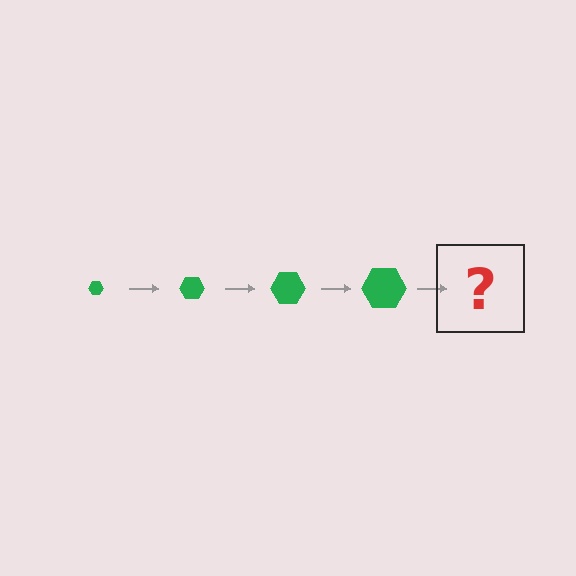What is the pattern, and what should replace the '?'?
The pattern is that the hexagon gets progressively larger each step. The '?' should be a green hexagon, larger than the previous one.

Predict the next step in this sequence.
The next step is a green hexagon, larger than the previous one.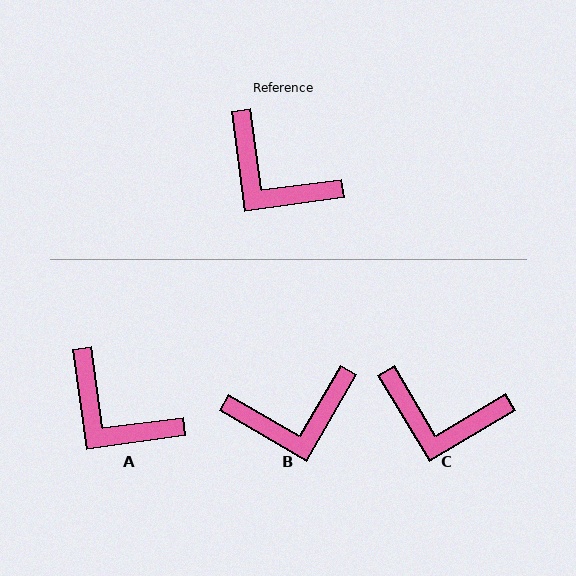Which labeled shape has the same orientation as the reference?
A.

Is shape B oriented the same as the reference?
No, it is off by about 52 degrees.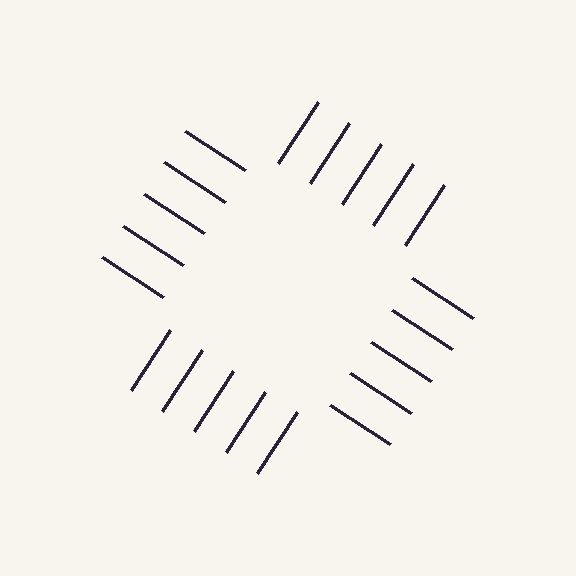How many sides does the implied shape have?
4 sides — the line-ends trace a square.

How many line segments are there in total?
20 — 5 along each of the 4 edges.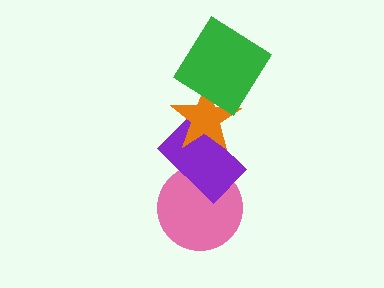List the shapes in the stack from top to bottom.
From top to bottom: the green diamond, the orange star, the purple rectangle, the pink circle.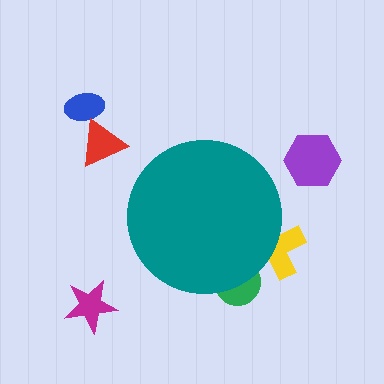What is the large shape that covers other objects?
A teal circle.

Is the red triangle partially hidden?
No, the red triangle is fully visible.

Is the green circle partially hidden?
Yes, the green circle is partially hidden behind the teal circle.